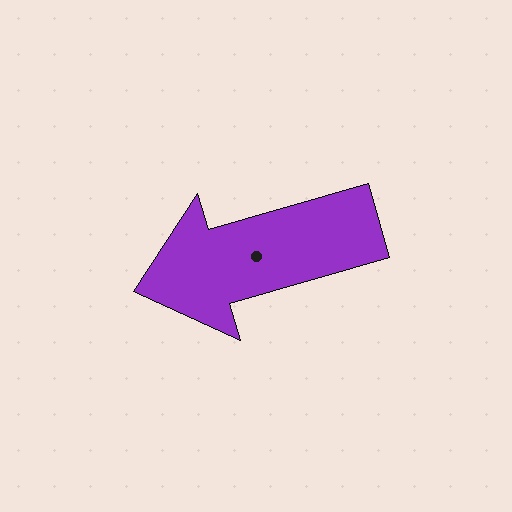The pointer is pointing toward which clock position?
Roughly 8 o'clock.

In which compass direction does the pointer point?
West.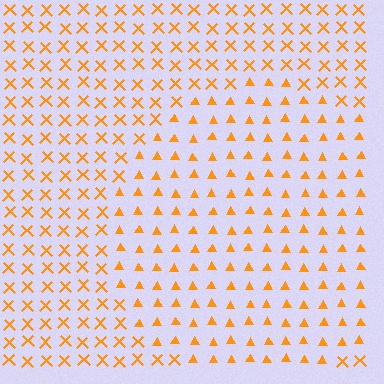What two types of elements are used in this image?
The image uses triangles inside the circle region and X marks outside it.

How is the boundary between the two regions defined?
The boundary is defined by a change in element shape: triangles inside vs. X marks outside. All elements share the same color and spacing.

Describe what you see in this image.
The image is filled with small orange elements arranged in a uniform grid. A circle-shaped region contains triangles, while the surrounding area contains X marks. The boundary is defined purely by the change in element shape.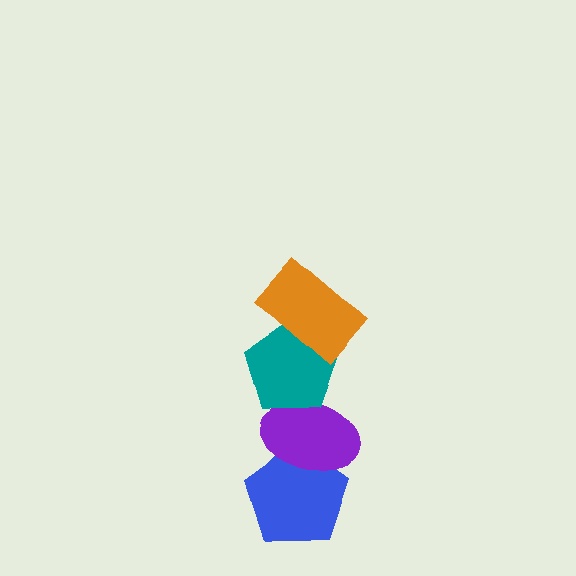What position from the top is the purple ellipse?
The purple ellipse is 3rd from the top.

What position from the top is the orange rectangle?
The orange rectangle is 1st from the top.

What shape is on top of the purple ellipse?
The teal pentagon is on top of the purple ellipse.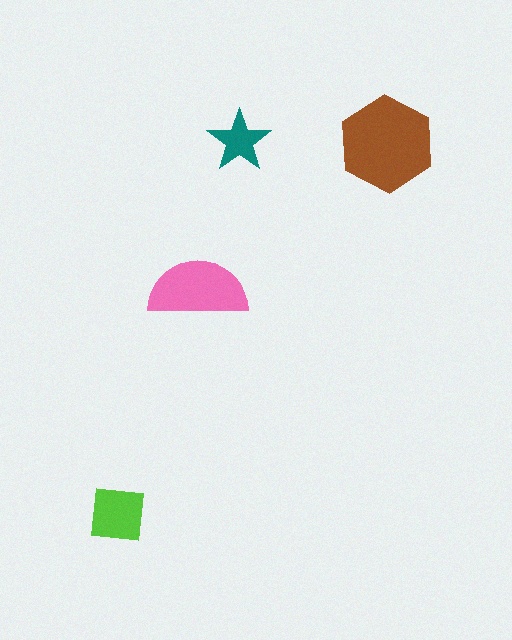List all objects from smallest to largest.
The teal star, the lime square, the pink semicircle, the brown hexagon.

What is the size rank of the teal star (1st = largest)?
4th.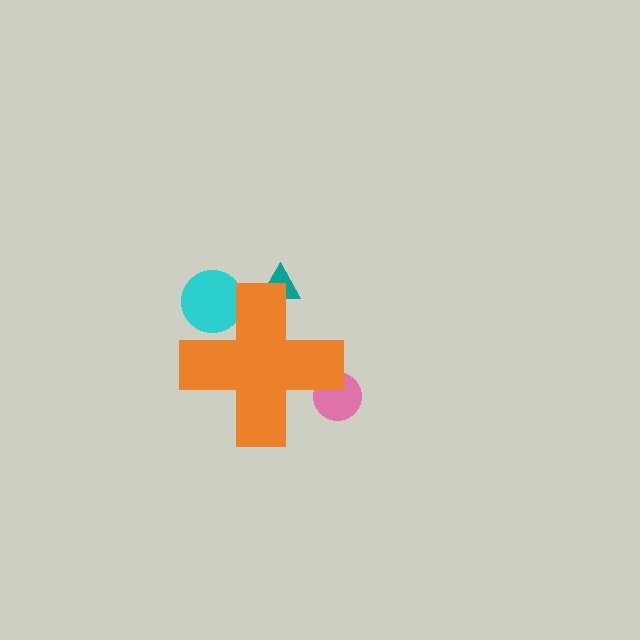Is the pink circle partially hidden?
Yes, the pink circle is partially hidden behind the orange cross.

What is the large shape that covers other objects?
An orange cross.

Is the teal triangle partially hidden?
Yes, the teal triangle is partially hidden behind the orange cross.